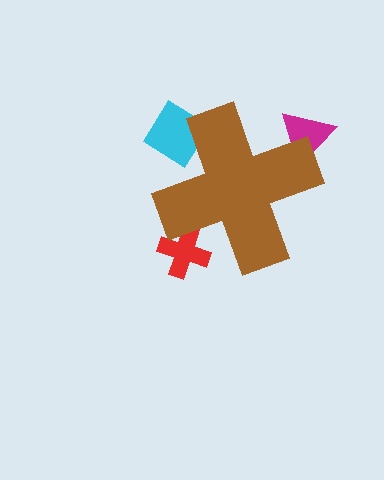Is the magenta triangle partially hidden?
Yes, the magenta triangle is partially hidden behind the brown cross.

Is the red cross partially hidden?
Yes, the red cross is partially hidden behind the brown cross.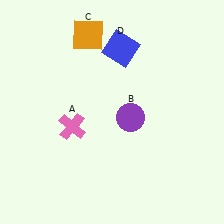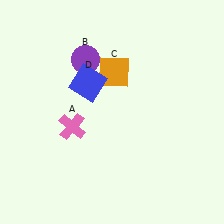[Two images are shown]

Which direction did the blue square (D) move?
The blue square (D) moved down.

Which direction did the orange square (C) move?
The orange square (C) moved down.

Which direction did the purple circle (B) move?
The purple circle (B) moved up.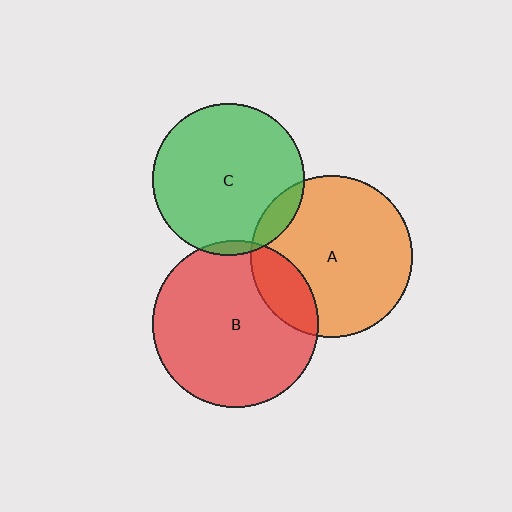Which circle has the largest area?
Circle B (red).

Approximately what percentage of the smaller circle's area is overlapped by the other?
Approximately 5%.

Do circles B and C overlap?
Yes.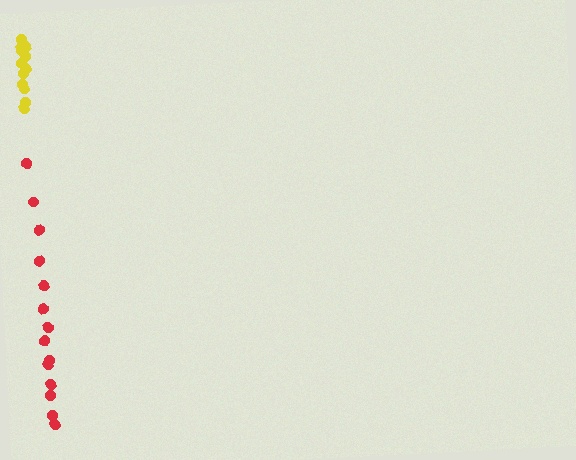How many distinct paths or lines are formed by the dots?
There are 2 distinct paths.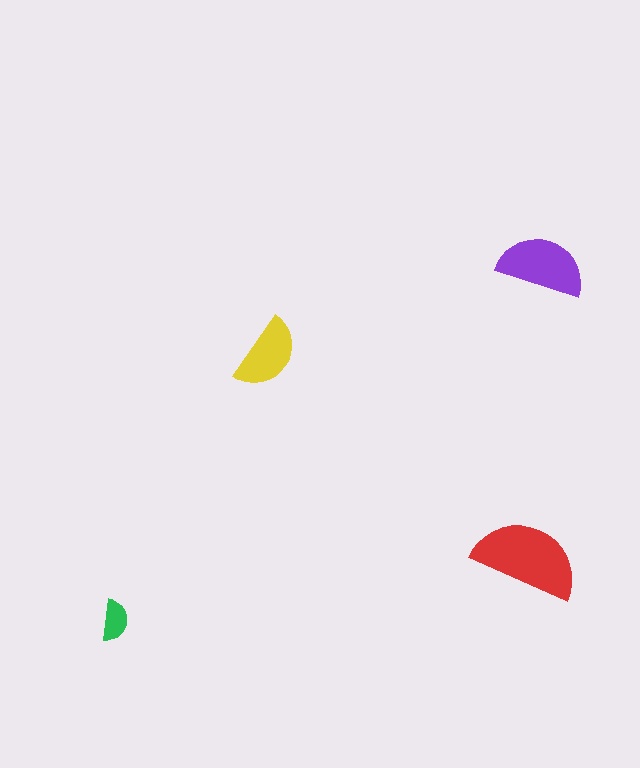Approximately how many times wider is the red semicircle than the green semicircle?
About 2.5 times wider.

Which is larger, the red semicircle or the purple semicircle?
The red one.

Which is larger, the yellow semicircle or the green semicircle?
The yellow one.